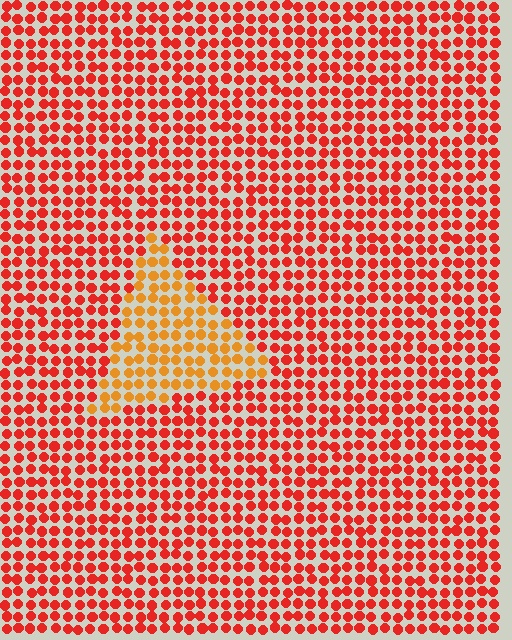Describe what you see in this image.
The image is filled with small red elements in a uniform arrangement. A triangle-shaped region is visible where the elements are tinted to a slightly different hue, forming a subtle color boundary.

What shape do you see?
I see a triangle.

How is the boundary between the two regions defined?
The boundary is defined purely by a slight shift in hue (about 33 degrees). Spacing, size, and orientation are identical on both sides.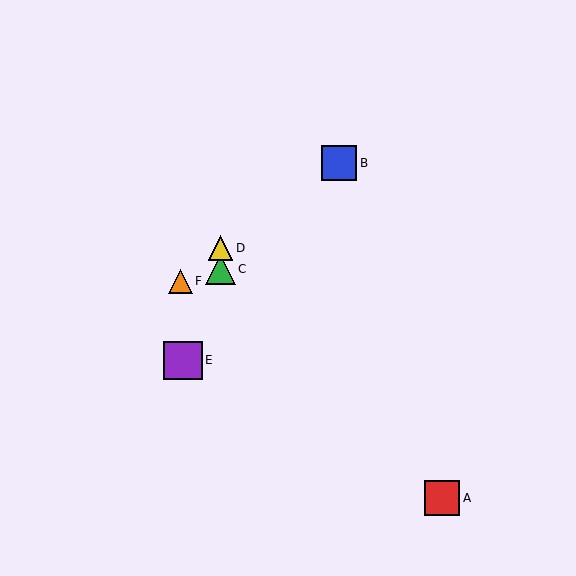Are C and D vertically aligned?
Yes, both are at x≈221.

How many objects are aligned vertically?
2 objects (C, D) are aligned vertically.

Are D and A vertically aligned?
No, D is at x≈221 and A is at x≈442.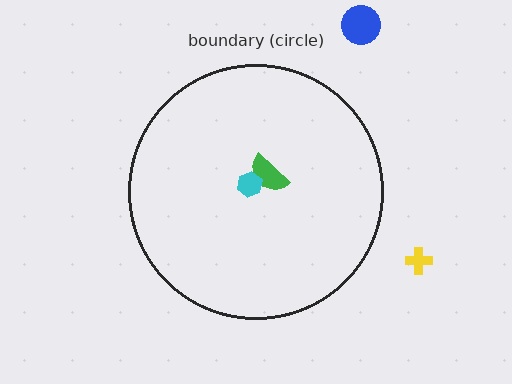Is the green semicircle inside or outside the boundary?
Inside.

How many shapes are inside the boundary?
2 inside, 2 outside.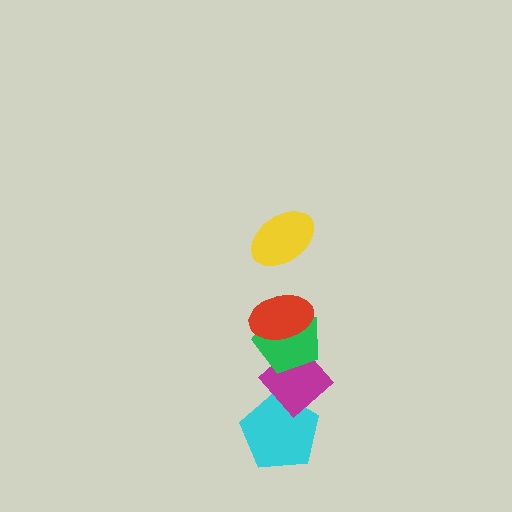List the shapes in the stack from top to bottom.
From top to bottom: the yellow ellipse, the red ellipse, the green pentagon, the magenta diamond, the cyan pentagon.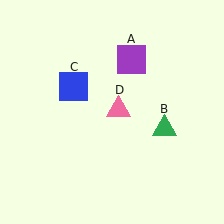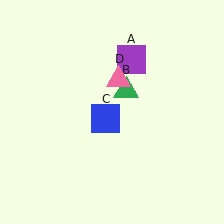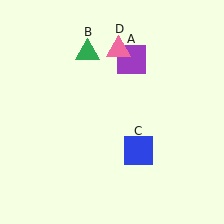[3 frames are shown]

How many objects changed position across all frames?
3 objects changed position: green triangle (object B), blue square (object C), pink triangle (object D).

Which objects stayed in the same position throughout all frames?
Purple square (object A) remained stationary.